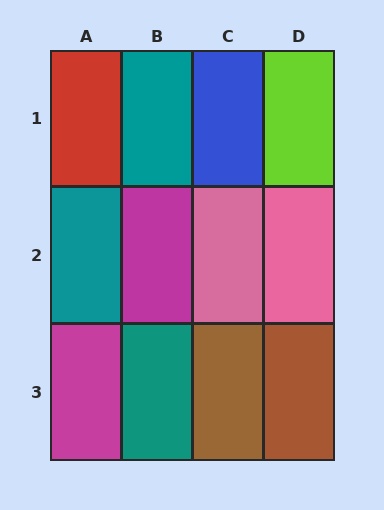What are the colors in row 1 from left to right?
Red, teal, blue, lime.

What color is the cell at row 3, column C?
Brown.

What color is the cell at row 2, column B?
Magenta.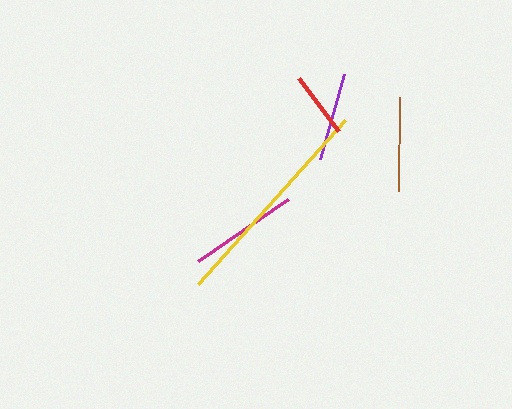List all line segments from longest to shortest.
From longest to shortest: yellow, magenta, brown, purple, red.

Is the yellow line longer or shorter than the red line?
The yellow line is longer than the red line.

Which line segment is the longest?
The yellow line is the longest at approximately 220 pixels.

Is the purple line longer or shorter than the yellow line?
The yellow line is longer than the purple line.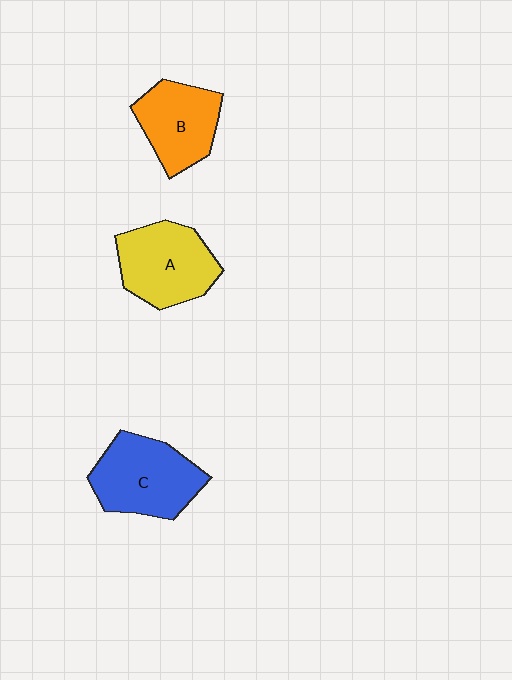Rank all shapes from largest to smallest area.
From largest to smallest: C (blue), A (yellow), B (orange).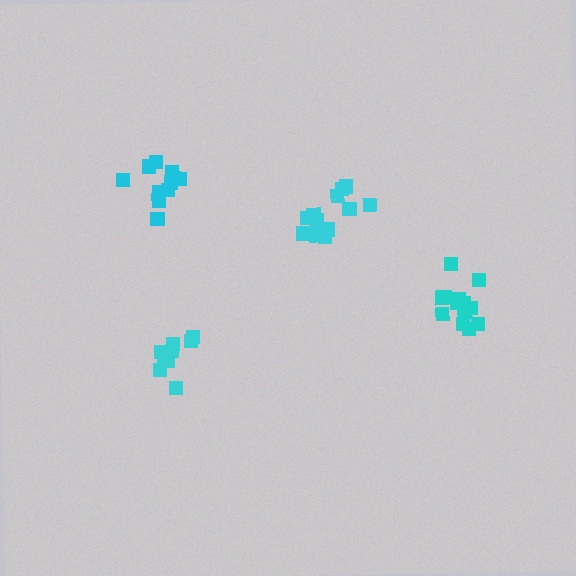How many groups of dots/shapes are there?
There are 4 groups.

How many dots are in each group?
Group 1: 12 dots, Group 2: 13 dots, Group 3: 9 dots, Group 4: 11 dots (45 total).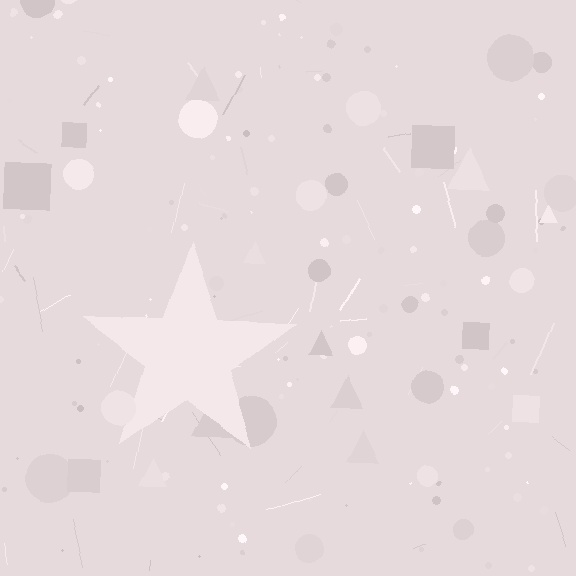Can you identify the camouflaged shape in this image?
The camouflaged shape is a star.